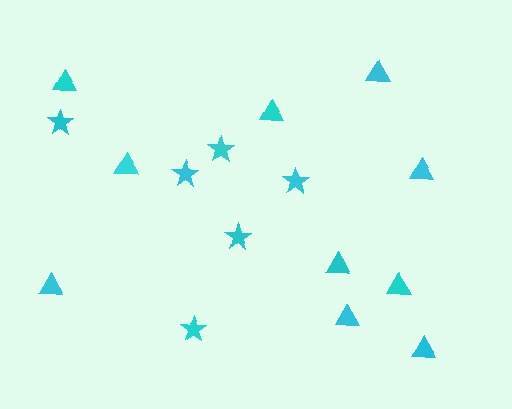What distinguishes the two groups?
There are 2 groups: one group of triangles (10) and one group of stars (6).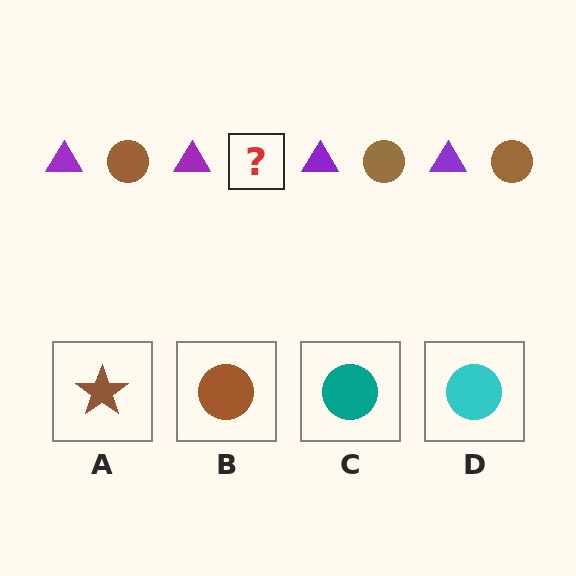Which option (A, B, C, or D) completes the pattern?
B.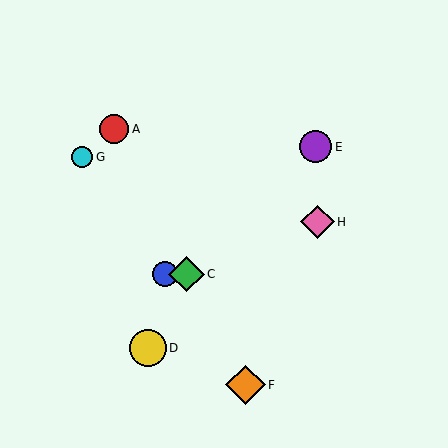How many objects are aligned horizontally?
2 objects (B, C) are aligned horizontally.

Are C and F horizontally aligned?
No, C is at y≈274 and F is at y≈385.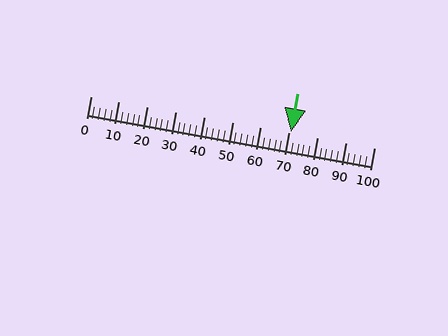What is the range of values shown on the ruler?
The ruler shows values from 0 to 100.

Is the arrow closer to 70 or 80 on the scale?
The arrow is closer to 70.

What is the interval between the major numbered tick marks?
The major tick marks are spaced 10 units apart.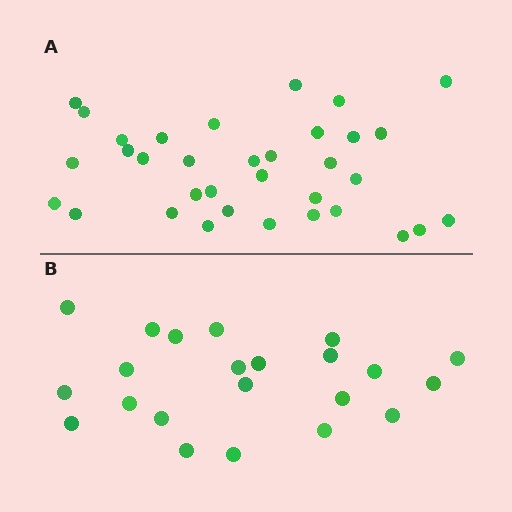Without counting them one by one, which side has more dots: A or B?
Region A (the top region) has more dots.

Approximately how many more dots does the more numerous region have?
Region A has roughly 12 or so more dots than region B.